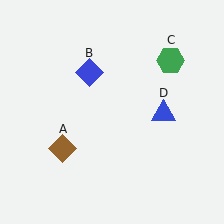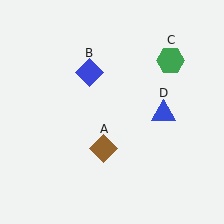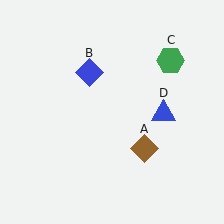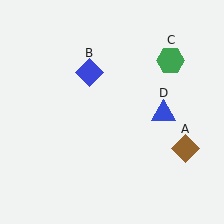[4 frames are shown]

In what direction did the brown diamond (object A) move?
The brown diamond (object A) moved right.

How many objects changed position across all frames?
1 object changed position: brown diamond (object A).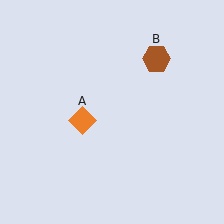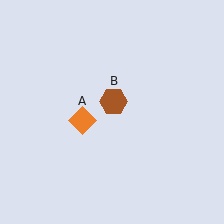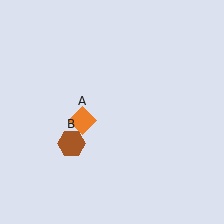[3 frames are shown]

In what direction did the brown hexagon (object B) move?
The brown hexagon (object B) moved down and to the left.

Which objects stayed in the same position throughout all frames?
Orange diamond (object A) remained stationary.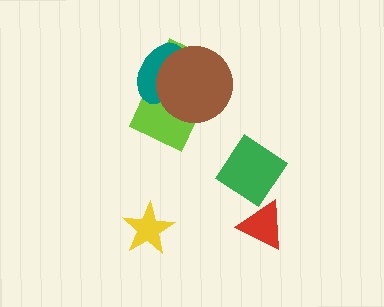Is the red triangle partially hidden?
Yes, it is partially covered by another shape.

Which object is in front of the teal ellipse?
The brown circle is in front of the teal ellipse.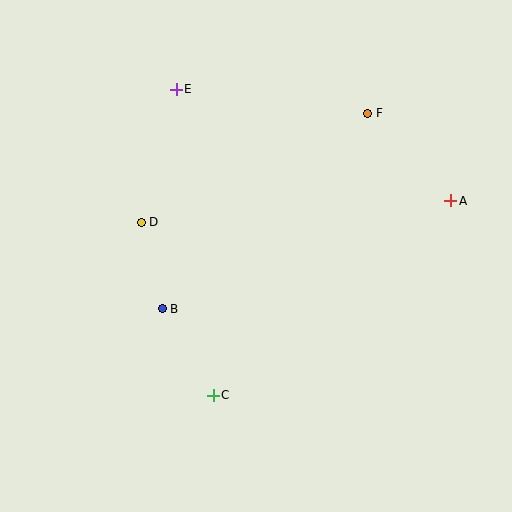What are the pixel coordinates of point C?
Point C is at (213, 395).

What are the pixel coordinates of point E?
Point E is at (176, 89).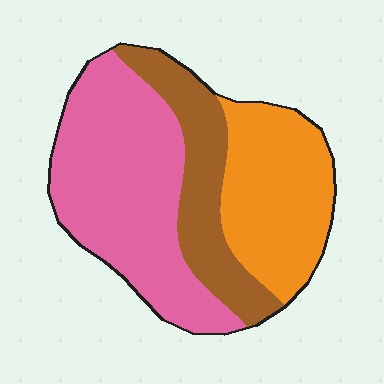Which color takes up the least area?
Brown, at roughly 25%.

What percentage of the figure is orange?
Orange covers 30% of the figure.